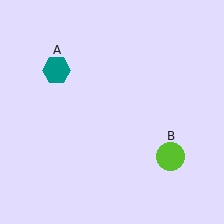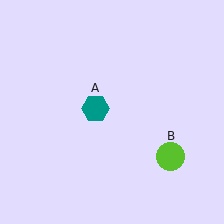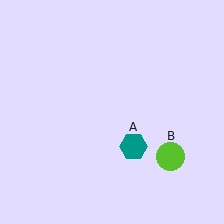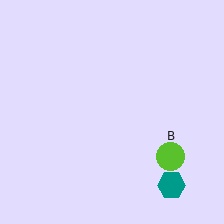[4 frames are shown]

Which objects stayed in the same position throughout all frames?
Lime circle (object B) remained stationary.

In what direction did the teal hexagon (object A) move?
The teal hexagon (object A) moved down and to the right.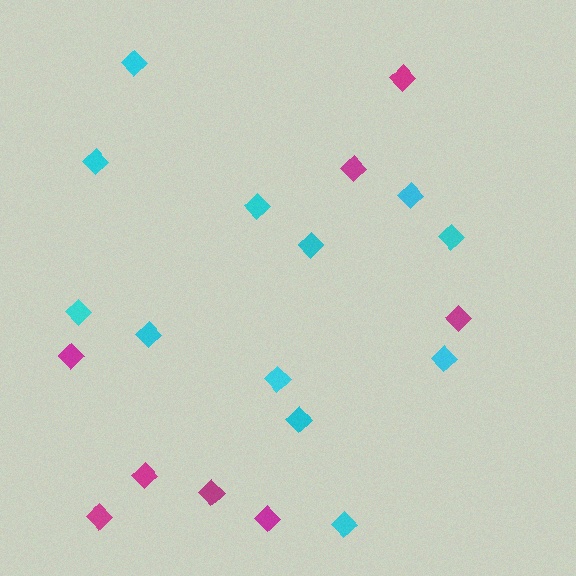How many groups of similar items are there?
There are 2 groups: one group of magenta diamonds (8) and one group of cyan diamonds (12).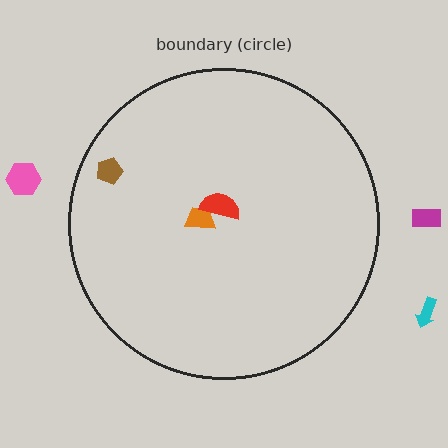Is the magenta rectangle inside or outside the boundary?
Outside.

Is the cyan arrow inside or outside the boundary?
Outside.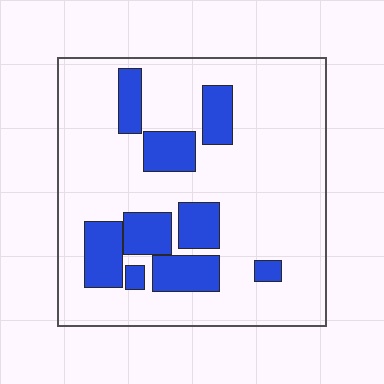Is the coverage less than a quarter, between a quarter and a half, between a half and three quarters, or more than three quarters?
Less than a quarter.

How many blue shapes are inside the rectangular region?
9.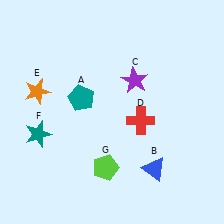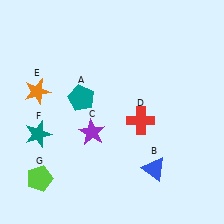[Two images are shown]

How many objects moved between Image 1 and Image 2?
2 objects moved between the two images.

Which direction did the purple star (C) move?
The purple star (C) moved down.